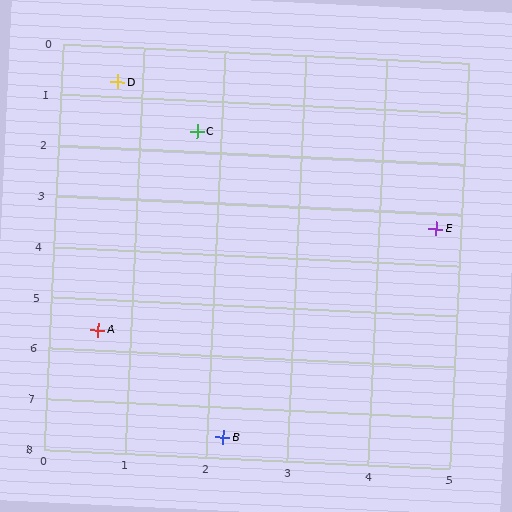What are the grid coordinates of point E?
Point E is at approximately (4.7, 3.3).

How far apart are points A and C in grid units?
Points A and C are about 4.1 grid units apart.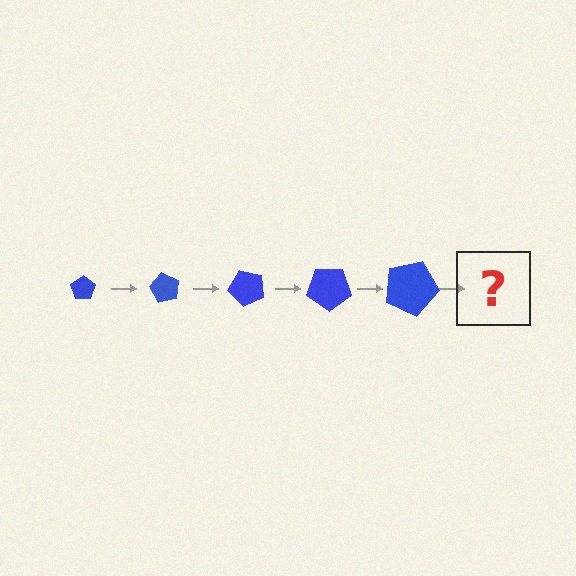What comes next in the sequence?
The next element should be a pentagon, larger than the previous one and rotated 300 degrees from the start.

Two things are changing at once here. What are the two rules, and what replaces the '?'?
The two rules are that the pentagon grows larger each step and it rotates 60 degrees each step. The '?' should be a pentagon, larger than the previous one and rotated 300 degrees from the start.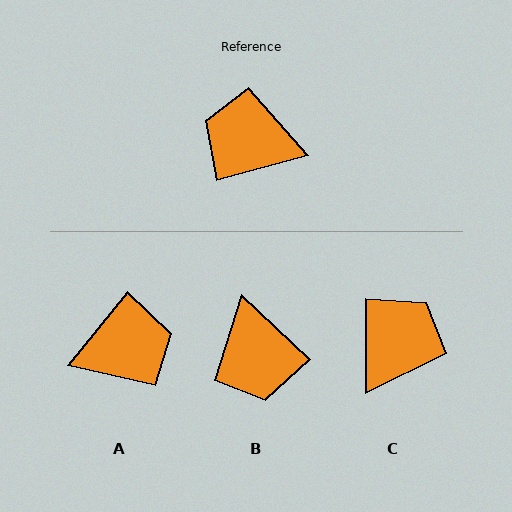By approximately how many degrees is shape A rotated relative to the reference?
Approximately 144 degrees clockwise.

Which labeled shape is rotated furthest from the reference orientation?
A, about 144 degrees away.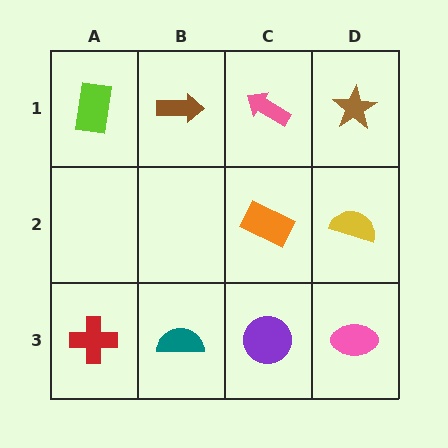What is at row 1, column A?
A lime rectangle.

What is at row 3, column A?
A red cross.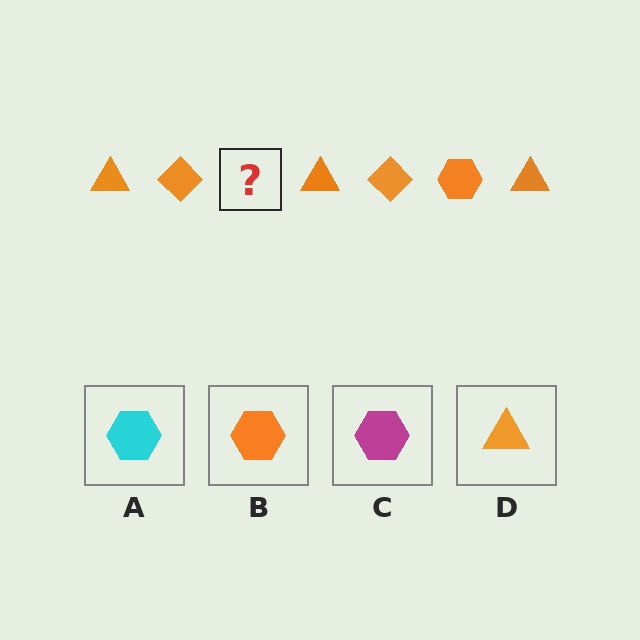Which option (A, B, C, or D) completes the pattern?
B.